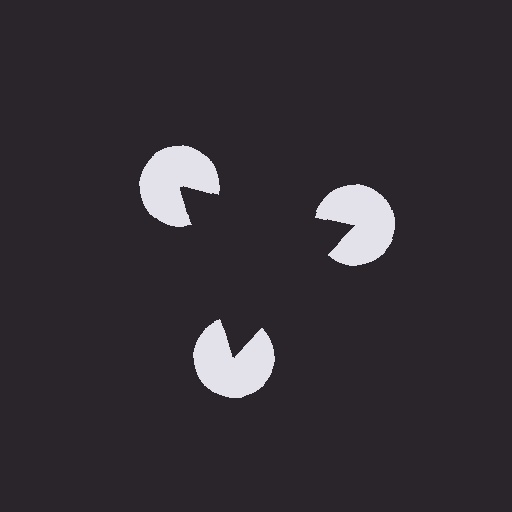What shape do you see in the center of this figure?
An illusory triangle — its edges are inferred from the aligned wedge cuts in the pac-man discs, not physically drawn.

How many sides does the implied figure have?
3 sides.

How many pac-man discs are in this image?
There are 3 — one at each vertex of the illusory triangle.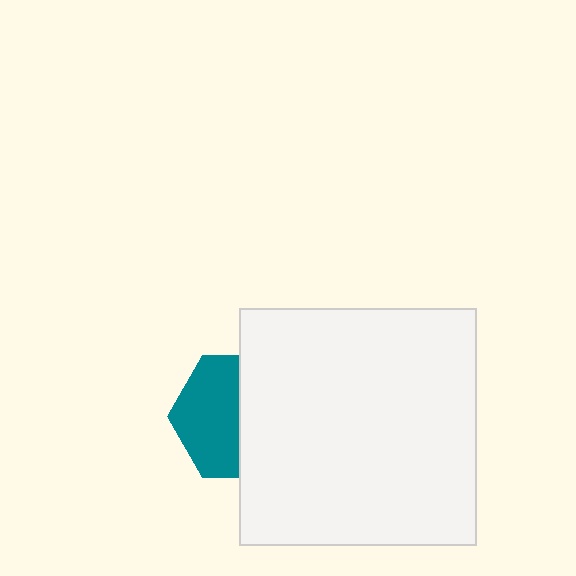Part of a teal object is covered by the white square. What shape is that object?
It is a hexagon.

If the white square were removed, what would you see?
You would see the complete teal hexagon.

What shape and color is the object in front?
The object in front is a white square.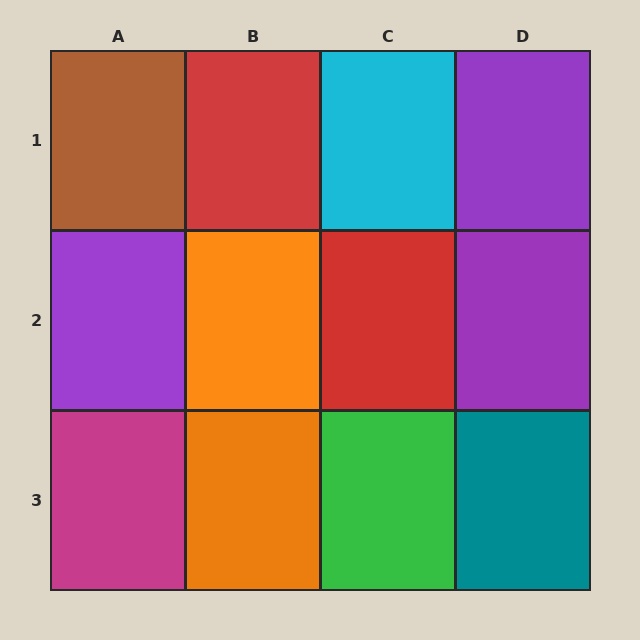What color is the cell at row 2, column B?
Orange.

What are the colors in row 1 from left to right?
Brown, red, cyan, purple.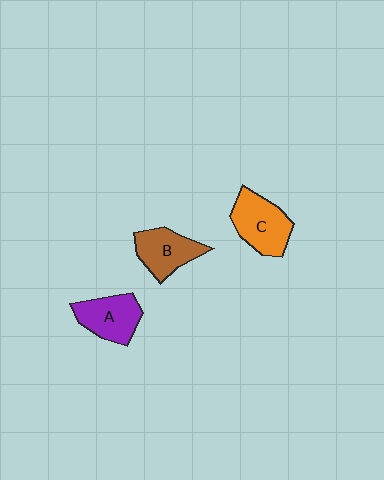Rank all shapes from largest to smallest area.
From largest to smallest: C (orange), A (purple), B (brown).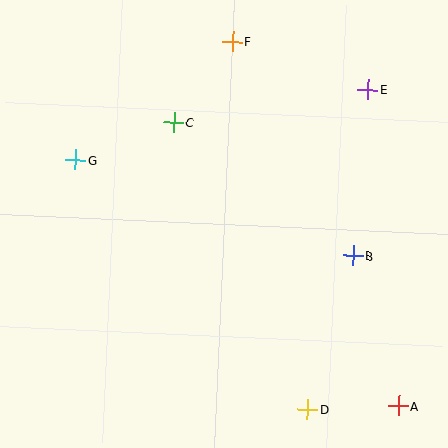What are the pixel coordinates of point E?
Point E is at (368, 89).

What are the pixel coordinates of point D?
Point D is at (308, 409).